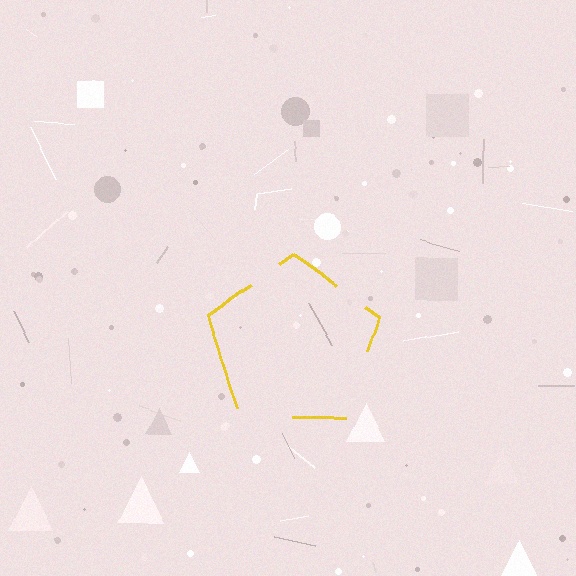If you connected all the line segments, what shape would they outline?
They would outline a pentagon.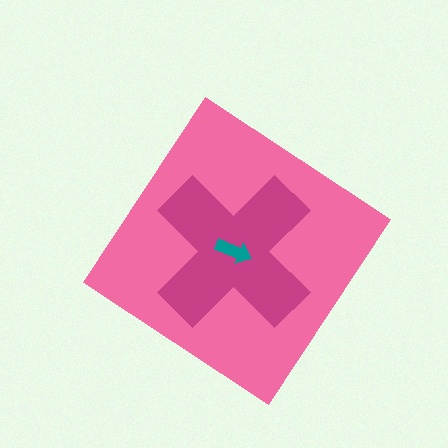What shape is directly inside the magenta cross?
The teal arrow.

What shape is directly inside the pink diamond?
The magenta cross.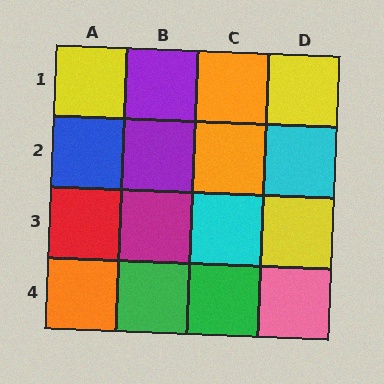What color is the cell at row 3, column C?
Cyan.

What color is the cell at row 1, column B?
Purple.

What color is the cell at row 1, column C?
Orange.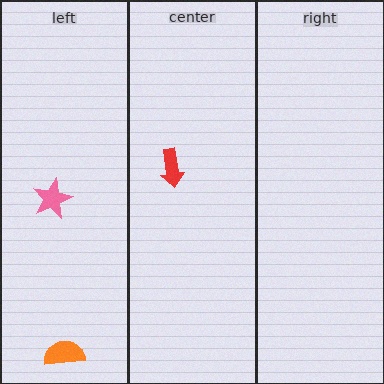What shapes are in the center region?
The red arrow.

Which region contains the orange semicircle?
The left region.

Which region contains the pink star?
The left region.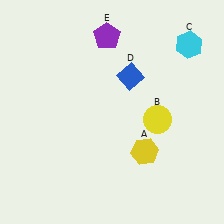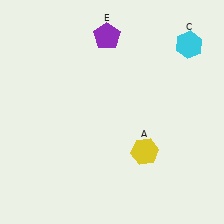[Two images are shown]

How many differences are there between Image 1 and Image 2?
There are 2 differences between the two images.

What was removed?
The blue diamond (D), the yellow circle (B) were removed in Image 2.